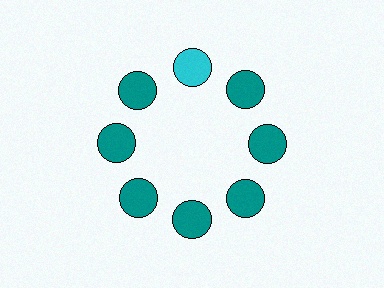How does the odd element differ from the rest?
It has a different color: cyan instead of teal.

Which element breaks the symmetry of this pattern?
The cyan circle at roughly the 12 o'clock position breaks the symmetry. All other shapes are teal circles.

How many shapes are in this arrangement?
There are 8 shapes arranged in a ring pattern.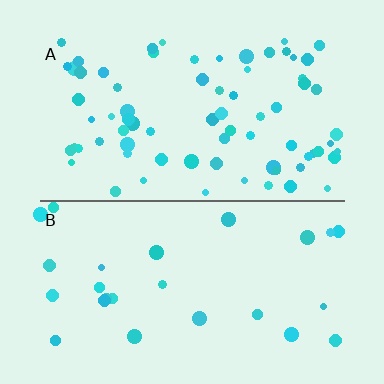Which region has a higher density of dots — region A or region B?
A (the top).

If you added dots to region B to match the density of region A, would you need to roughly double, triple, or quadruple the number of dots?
Approximately triple.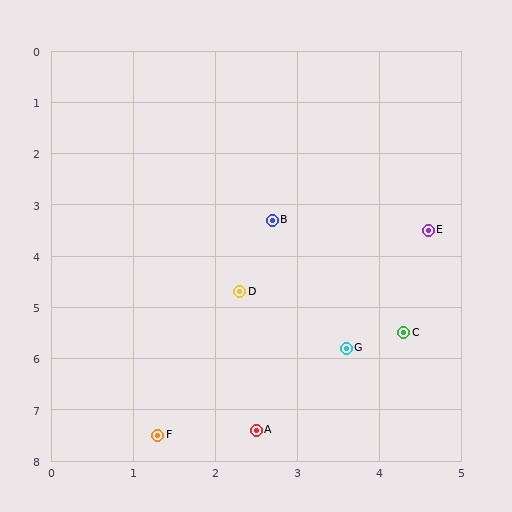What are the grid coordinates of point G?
Point G is at approximately (3.6, 5.8).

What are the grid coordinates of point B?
Point B is at approximately (2.7, 3.3).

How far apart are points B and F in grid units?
Points B and F are about 4.4 grid units apart.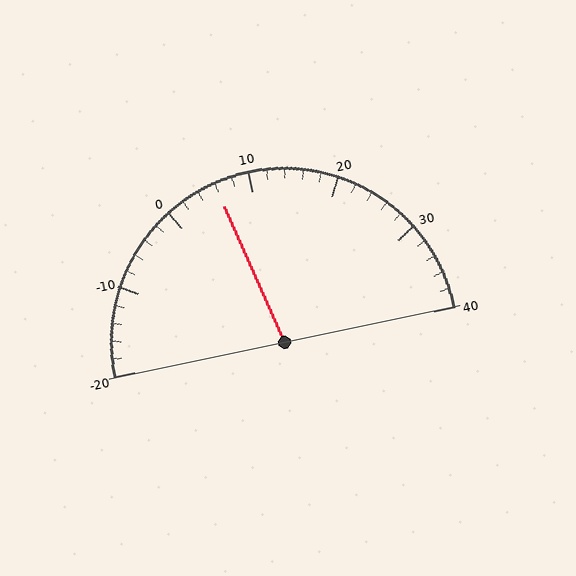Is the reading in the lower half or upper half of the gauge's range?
The reading is in the lower half of the range (-20 to 40).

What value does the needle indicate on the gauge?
The needle indicates approximately 6.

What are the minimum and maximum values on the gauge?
The gauge ranges from -20 to 40.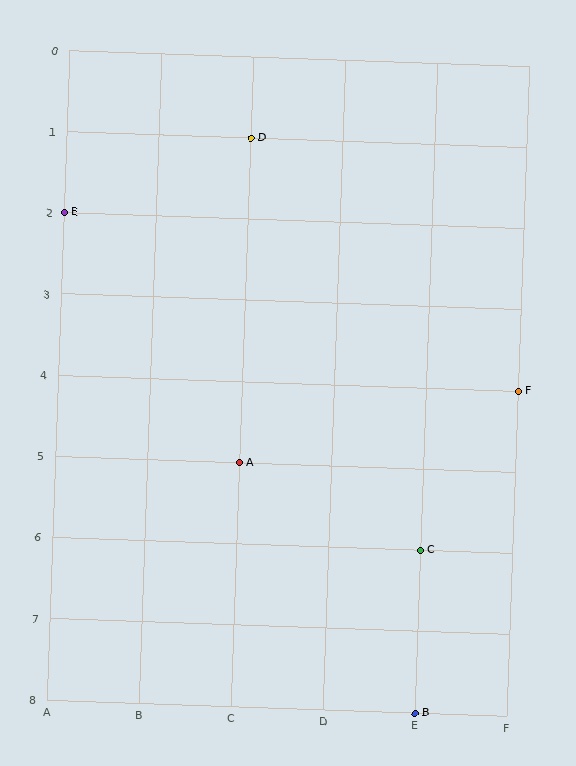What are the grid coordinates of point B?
Point B is at grid coordinates (E, 8).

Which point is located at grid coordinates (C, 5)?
Point A is at (C, 5).